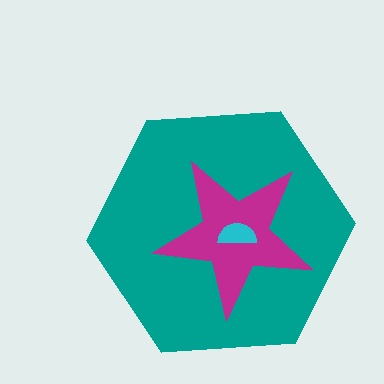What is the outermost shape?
The teal hexagon.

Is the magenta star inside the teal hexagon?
Yes.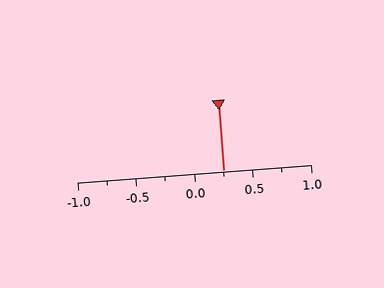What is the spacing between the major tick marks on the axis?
The major ticks are spaced 0.5 apart.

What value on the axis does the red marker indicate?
The marker indicates approximately 0.25.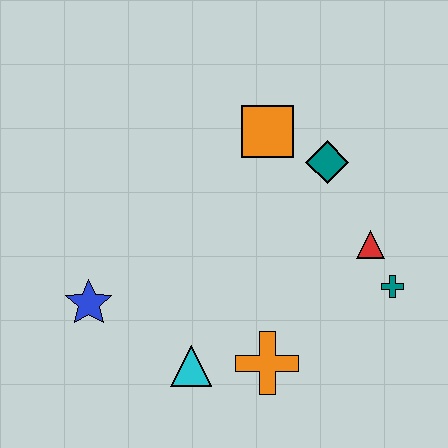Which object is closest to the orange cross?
The cyan triangle is closest to the orange cross.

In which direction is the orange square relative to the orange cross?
The orange square is above the orange cross.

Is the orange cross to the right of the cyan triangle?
Yes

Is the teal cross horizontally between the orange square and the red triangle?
No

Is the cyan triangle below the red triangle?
Yes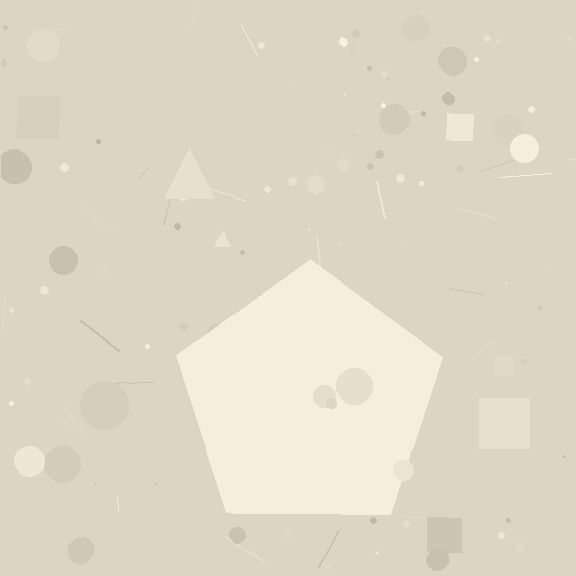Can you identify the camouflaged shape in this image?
The camouflaged shape is a pentagon.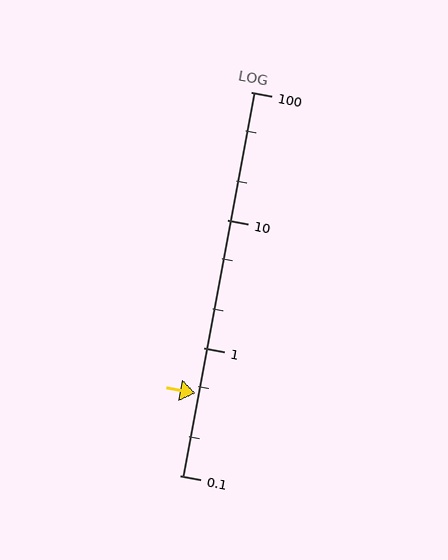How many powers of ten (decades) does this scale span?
The scale spans 3 decades, from 0.1 to 100.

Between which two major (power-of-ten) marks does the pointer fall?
The pointer is between 0.1 and 1.